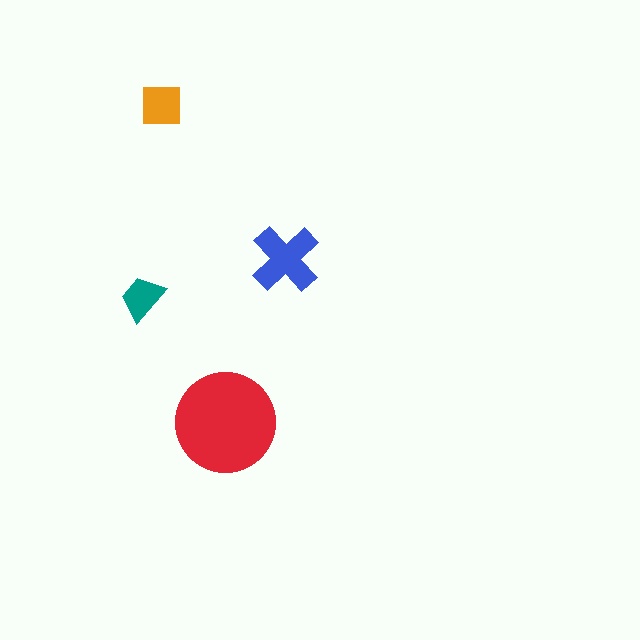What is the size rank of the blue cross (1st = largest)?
2nd.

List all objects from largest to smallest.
The red circle, the blue cross, the orange square, the teal trapezoid.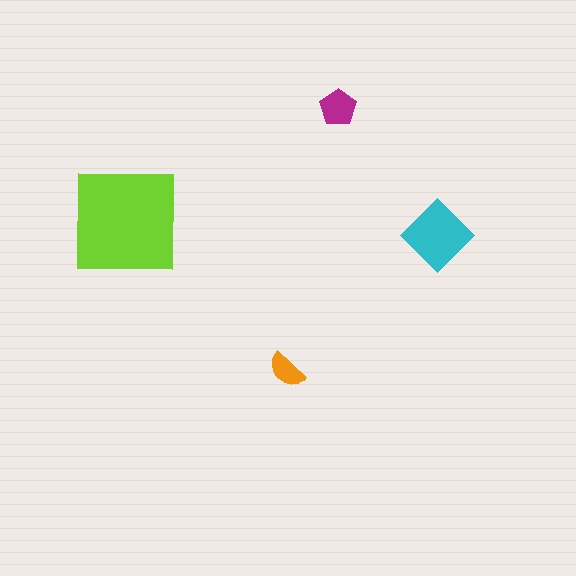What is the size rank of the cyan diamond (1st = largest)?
2nd.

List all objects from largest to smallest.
The lime square, the cyan diamond, the magenta pentagon, the orange semicircle.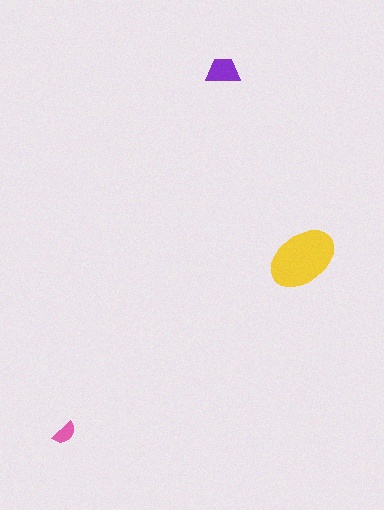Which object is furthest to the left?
The pink semicircle is leftmost.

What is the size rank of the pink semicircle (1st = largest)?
3rd.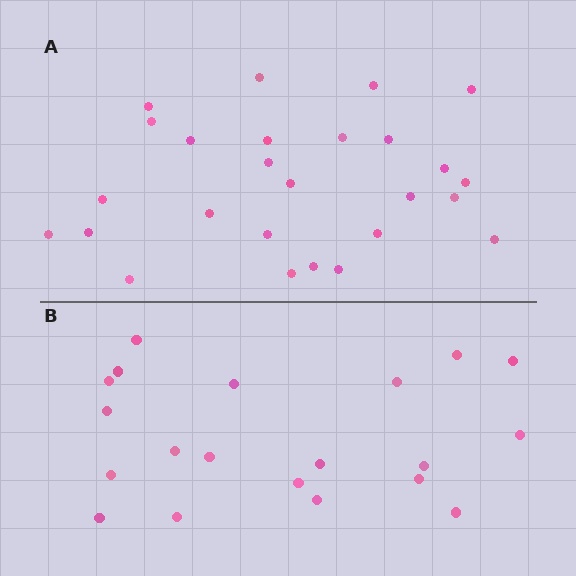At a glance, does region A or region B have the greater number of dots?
Region A (the top region) has more dots.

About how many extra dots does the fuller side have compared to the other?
Region A has about 6 more dots than region B.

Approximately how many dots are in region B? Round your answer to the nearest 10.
About 20 dots.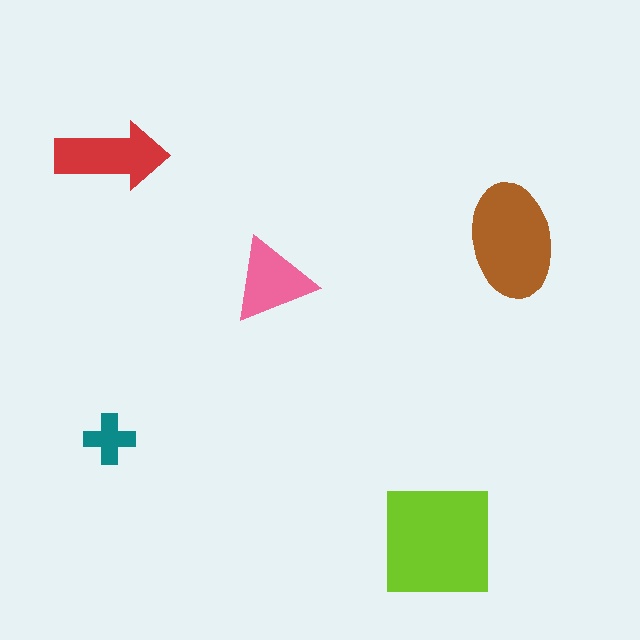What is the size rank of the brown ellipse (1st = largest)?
2nd.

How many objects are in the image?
There are 5 objects in the image.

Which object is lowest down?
The lime square is bottommost.